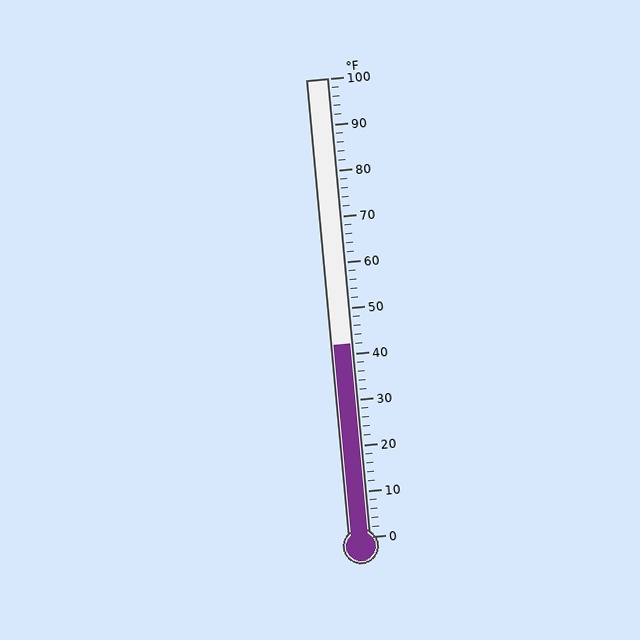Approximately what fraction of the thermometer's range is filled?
The thermometer is filled to approximately 40% of its range.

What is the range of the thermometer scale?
The thermometer scale ranges from 0°F to 100°F.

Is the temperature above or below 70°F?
The temperature is below 70°F.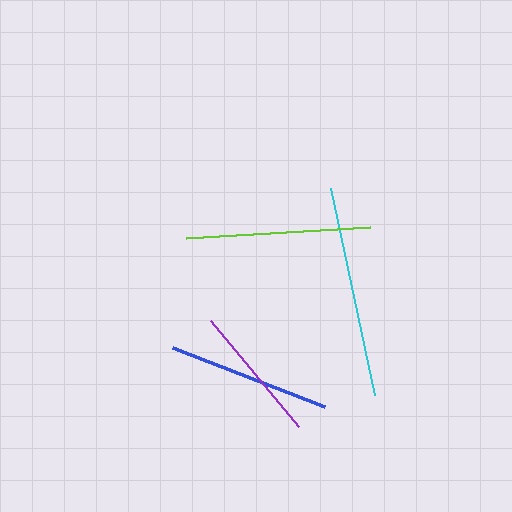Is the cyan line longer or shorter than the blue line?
The cyan line is longer than the blue line.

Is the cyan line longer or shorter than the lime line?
The cyan line is longer than the lime line.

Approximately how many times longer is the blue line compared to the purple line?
The blue line is approximately 1.2 times the length of the purple line.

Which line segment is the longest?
The cyan line is the longest at approximately 211 pixels.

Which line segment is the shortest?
The purple line is the shortest at approximately 138 pixels.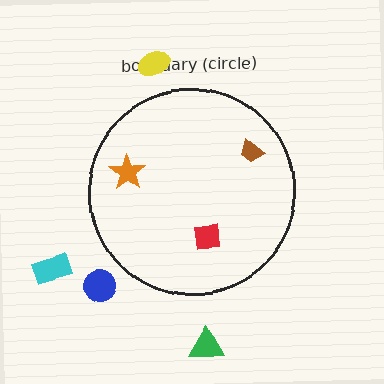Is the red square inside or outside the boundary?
Inside.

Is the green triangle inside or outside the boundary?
Outside.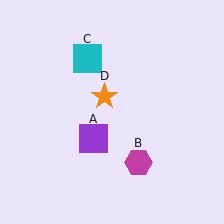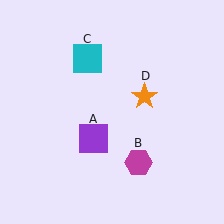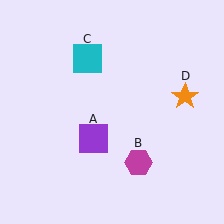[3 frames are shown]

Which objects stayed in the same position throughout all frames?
Purple square (object A) and magenta hexagon (object B) and cyan square (object C) remained stationary.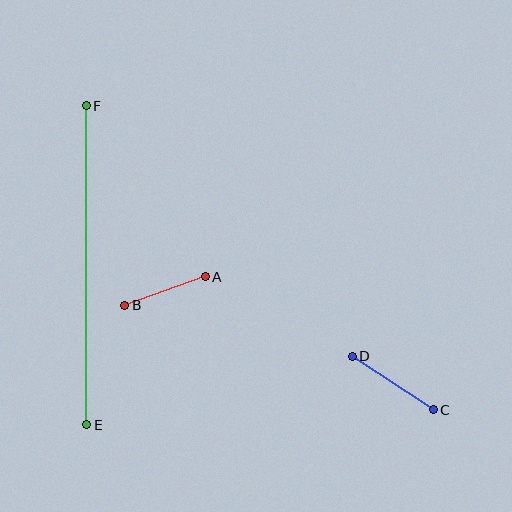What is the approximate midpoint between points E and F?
The midpoint is at approximately (87, 265) pixels.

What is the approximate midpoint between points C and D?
The midpoint is at approximately (393, 383) pixels.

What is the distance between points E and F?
The distance is approximately 319 pixels.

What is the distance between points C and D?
The distance is approximately 97 pixels.